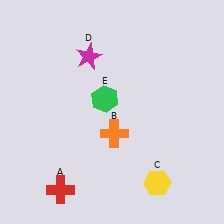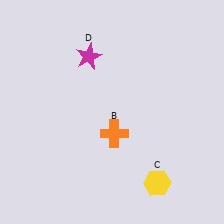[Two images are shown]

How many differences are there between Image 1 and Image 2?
There are 2 differences between the two images.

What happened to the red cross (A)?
The red cross (A) was removed in Image 2. It was in the bottom-left area of Image 1.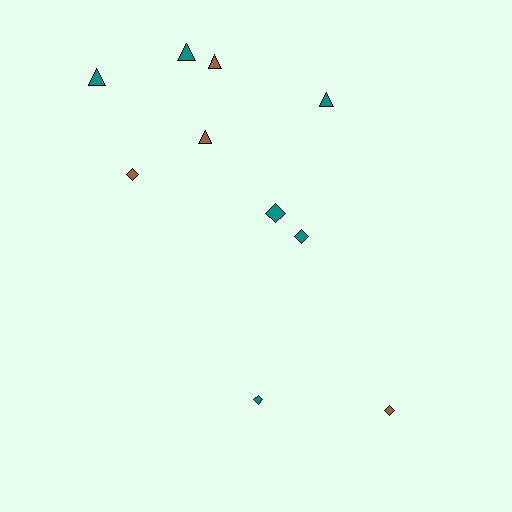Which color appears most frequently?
Teal, with 6 objects.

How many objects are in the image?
There are 10 objects.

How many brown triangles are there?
There are 2 brown triangles.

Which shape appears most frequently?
Diamond, with 5 objects.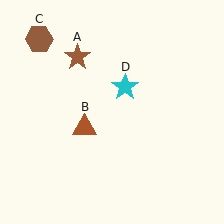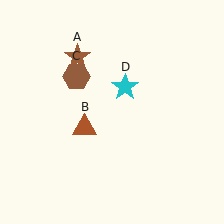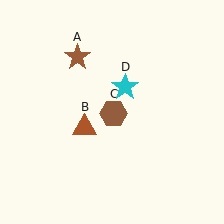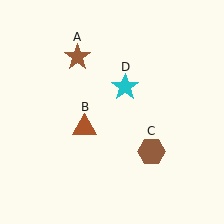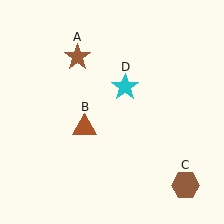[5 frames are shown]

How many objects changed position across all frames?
1 object changed position: brown hexagon (object C).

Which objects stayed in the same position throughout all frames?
Brown star (object A) and brown triangle (object B) and cyan star (object D) remained stationary.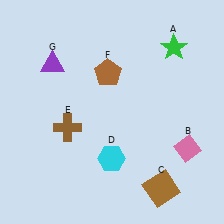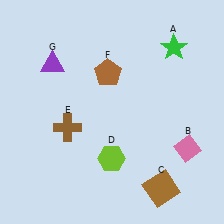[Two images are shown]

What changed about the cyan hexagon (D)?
In Image 1, D is cyan. In Image 2, it changed to lime.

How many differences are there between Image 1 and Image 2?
There is 1 difference between the two images.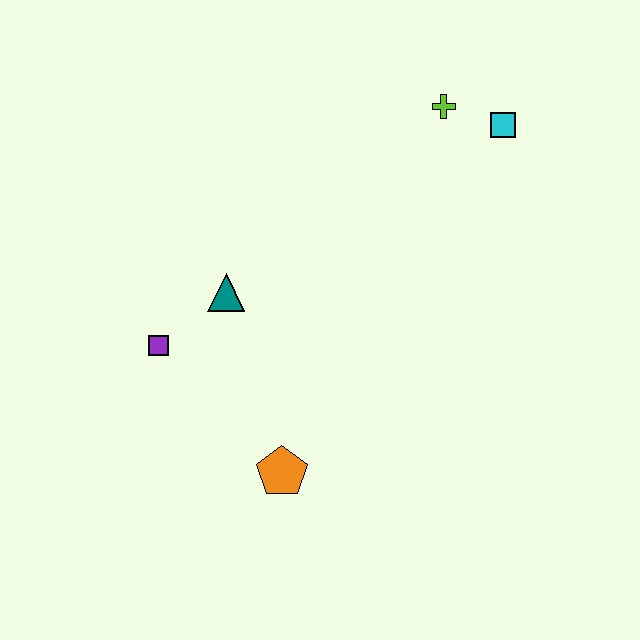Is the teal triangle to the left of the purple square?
No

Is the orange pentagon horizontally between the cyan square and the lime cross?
No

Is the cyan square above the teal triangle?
Yes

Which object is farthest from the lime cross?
The orange pentagon is farthest from the lime cross.